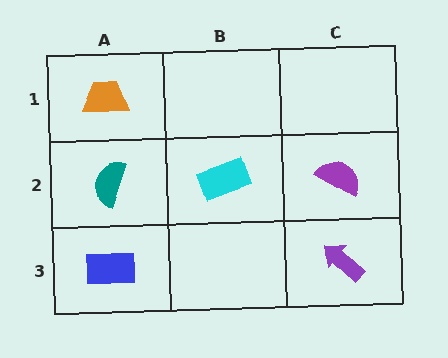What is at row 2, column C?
A purple semicircle.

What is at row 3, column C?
A purple arrow.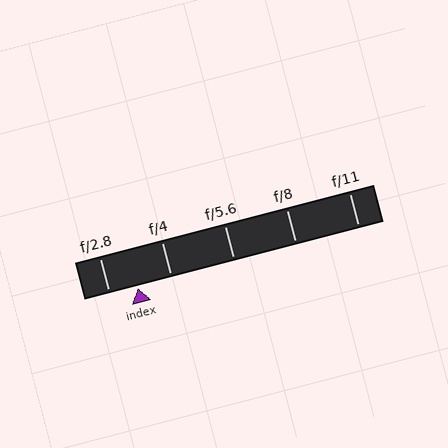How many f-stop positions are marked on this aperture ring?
There are 5 f-stop positions marked.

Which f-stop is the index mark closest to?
The index mark is closest to f/2.8.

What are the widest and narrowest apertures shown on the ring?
The widest aperture shown is f/2.8 and the narrowest is f/11.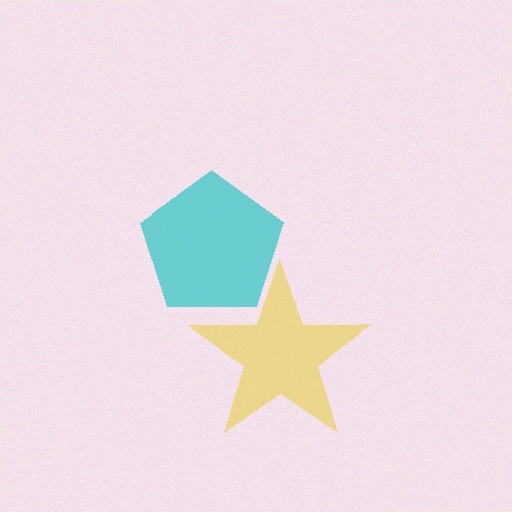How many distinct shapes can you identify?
There are 2 distinct shapes: a yellow star, a cyan pentagon.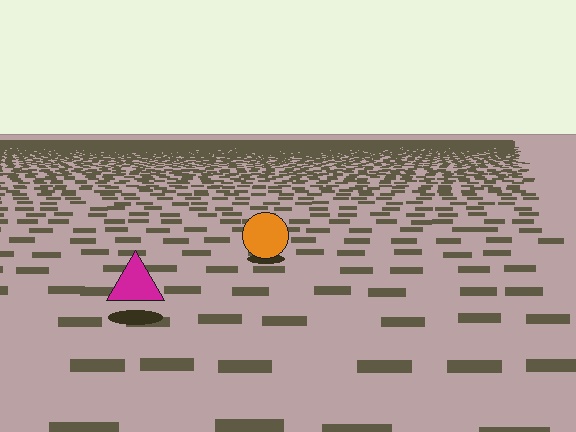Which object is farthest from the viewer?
The orange circle is farthest from the viewer. It appears smaller and the ground texture around it is denser.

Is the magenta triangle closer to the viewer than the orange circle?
Yes. The magenta triangle is closer — you can tell from the texture gradient: the ground texture is coarser near it.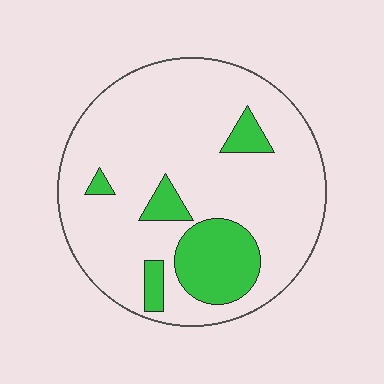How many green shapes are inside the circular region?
5.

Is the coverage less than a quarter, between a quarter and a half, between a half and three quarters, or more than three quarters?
Less than a quarter.